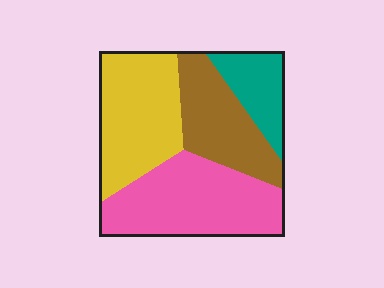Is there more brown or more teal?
Brown.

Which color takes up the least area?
Teal, at roughly 15%.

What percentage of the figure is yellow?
Yellow covers 30% of the figure.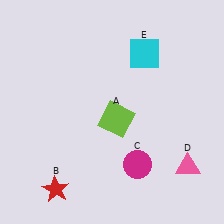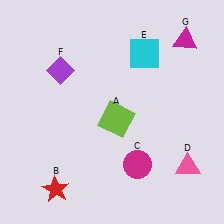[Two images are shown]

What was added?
A purple diamond (F), a magenta triangle (G) were added in Image 2.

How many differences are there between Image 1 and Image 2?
There are 2 differences between the two images.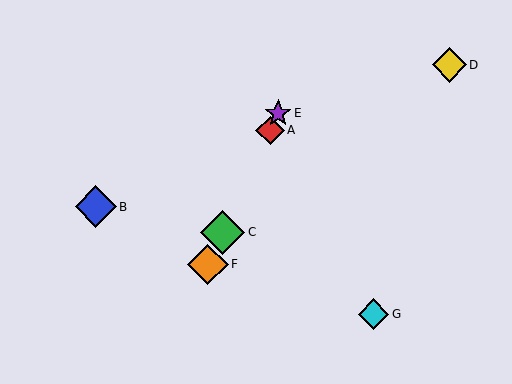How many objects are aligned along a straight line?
4 objects (A, C, E, F) are aligned along a straight line.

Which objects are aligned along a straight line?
Objects A, C, E, F are aligned along a straight line.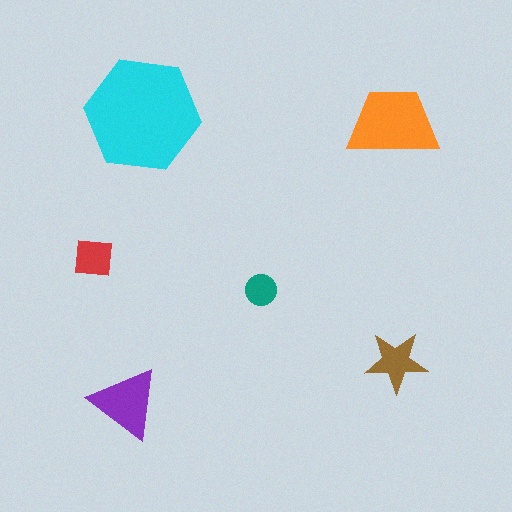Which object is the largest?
The cyan hexagon.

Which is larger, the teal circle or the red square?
The red square.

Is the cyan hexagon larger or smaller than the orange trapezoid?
Larger.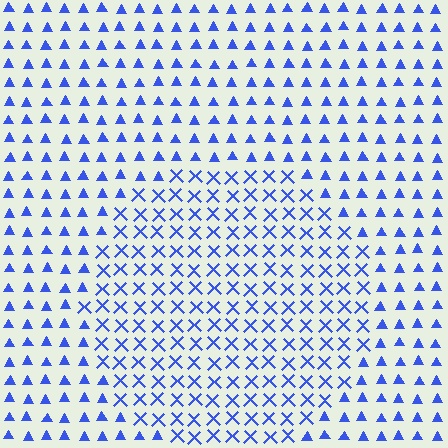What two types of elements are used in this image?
The image uses X marks inside the circle region and triangles outside it.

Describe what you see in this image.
The image is filled with small blue elements arranged in a uniform grid. A circle-shaped region contains X marks, while the surrounding area contains triangles. The boundary is defined purely by the change in element shape.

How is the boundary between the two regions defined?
The boundary is defined by a change in element shape: X marks inside vs. triangles outside. All elements share the same color and spacing.